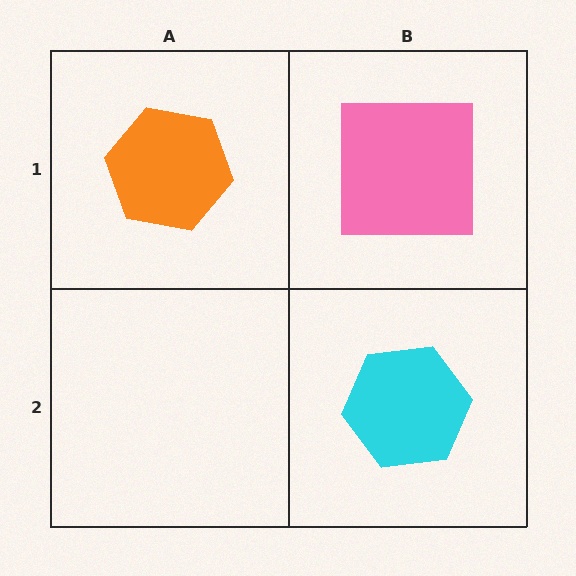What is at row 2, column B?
A cyan hexagon.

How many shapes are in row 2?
1 shape.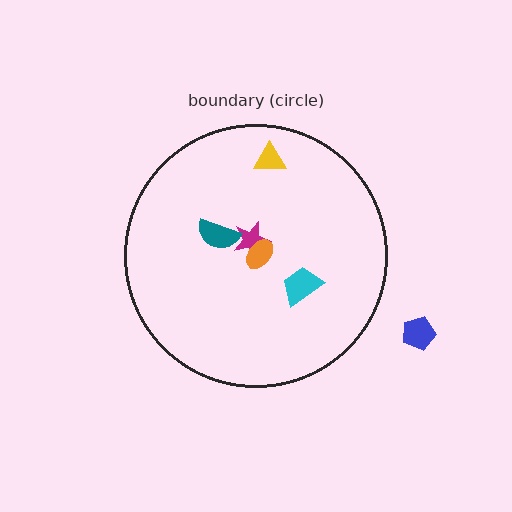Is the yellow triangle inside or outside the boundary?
Inside.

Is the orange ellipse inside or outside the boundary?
Inside.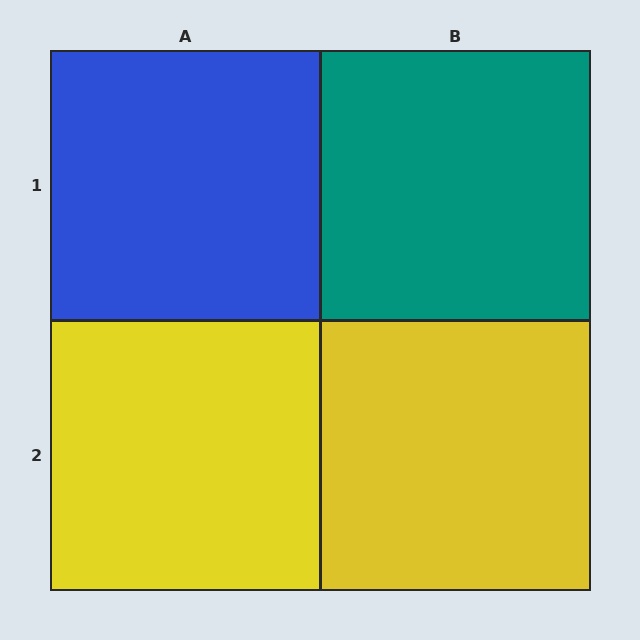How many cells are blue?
1 cell is blue.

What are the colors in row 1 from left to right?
Blue, teal.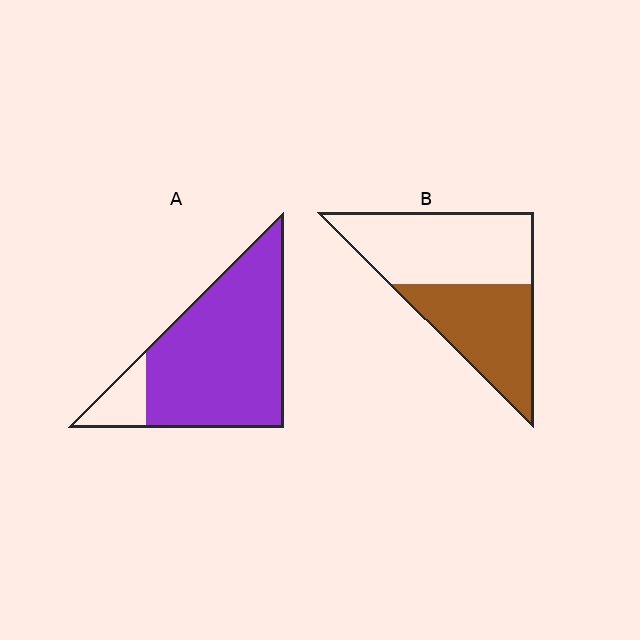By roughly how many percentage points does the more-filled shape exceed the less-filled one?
By roughly 40 percentage points (A over B).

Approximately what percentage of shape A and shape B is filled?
A is approximately 85% and B is approximately 45%.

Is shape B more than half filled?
No.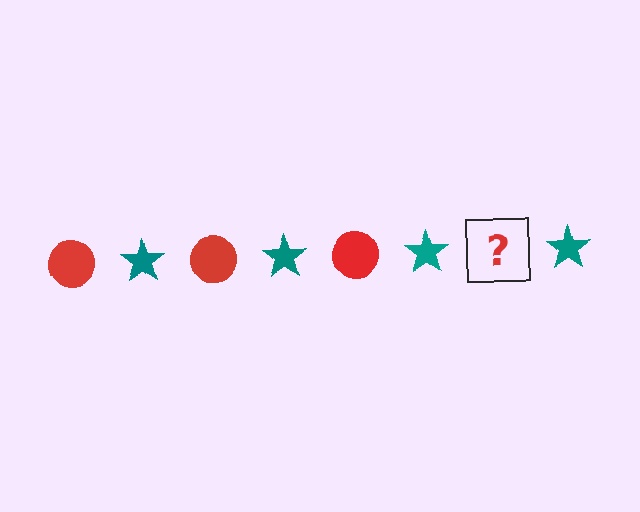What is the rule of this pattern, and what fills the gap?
The rule is that the pattern alternates between red circle and teal star. The gap should be filled with a red circle.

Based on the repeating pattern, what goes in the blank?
The blank should be a red circle.